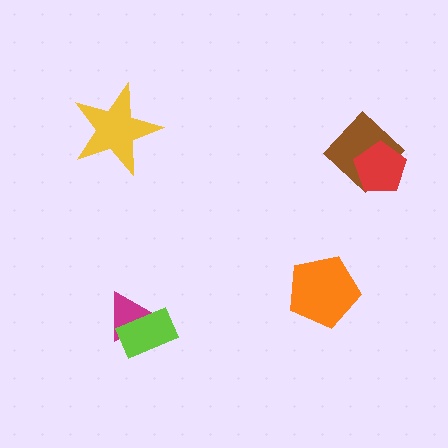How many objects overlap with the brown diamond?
1 object overlaps with the brown diamond.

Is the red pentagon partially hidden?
No, no other shape covers it.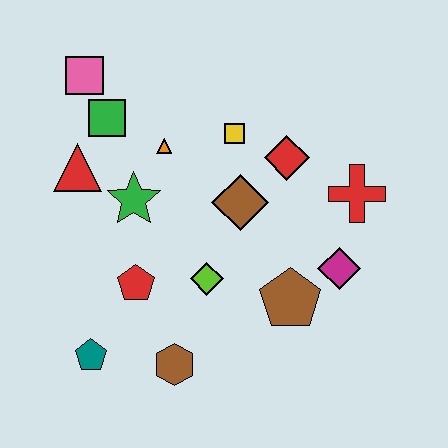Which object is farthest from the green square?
The magenta diamond is farthest from the green square.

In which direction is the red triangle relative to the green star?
The red triangle is to the left of the green star.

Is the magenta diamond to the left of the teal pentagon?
No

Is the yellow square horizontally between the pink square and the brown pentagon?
Yes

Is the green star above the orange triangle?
No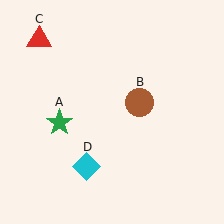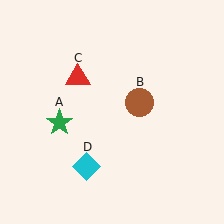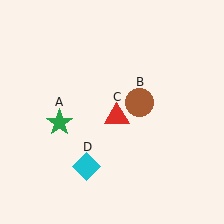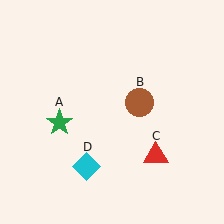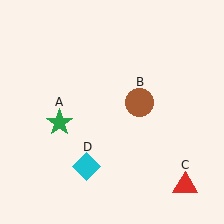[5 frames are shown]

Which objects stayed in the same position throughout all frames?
Green star (object A) and brown circle (object B) and cyan diamond (object D) remained stationary.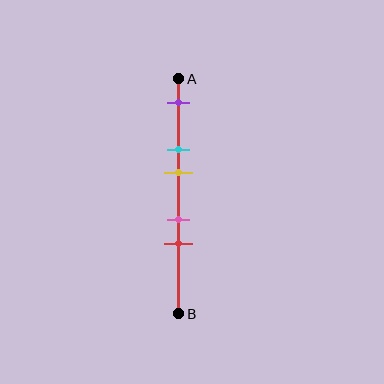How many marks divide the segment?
There are 5 marks dividing the segment.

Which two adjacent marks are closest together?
The pink and red marks are the closest adjacent pair.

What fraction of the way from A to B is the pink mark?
The pink mark is approximately 60% (0.6) of the way from A to B.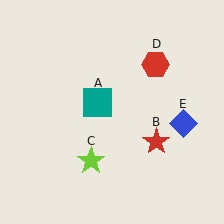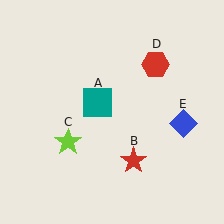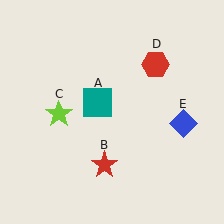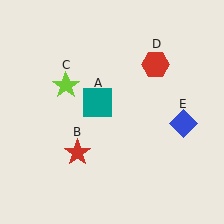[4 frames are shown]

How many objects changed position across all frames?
2 objects changed position: red star (object B), lime star (object C).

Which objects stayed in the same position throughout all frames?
Teal square (object A) and red hexagon (object D) and blue diamond (object E) remained stationary.